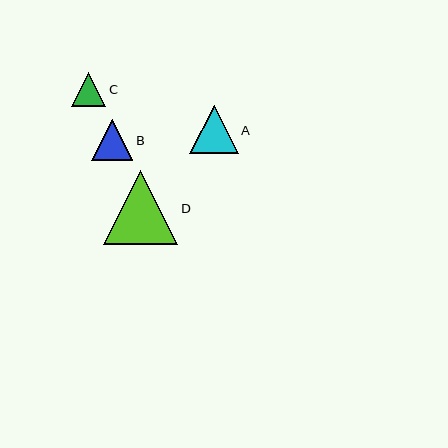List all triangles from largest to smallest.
From largest to smallest: D, A, B, C.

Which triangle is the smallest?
Triangle C is the smallest with a size of approximately 34 pixels.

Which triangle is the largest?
Triangle D is the largest with a size of approximately 74 pixels.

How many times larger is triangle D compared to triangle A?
Triangle D is approximately 1.5 times the size of triangle A.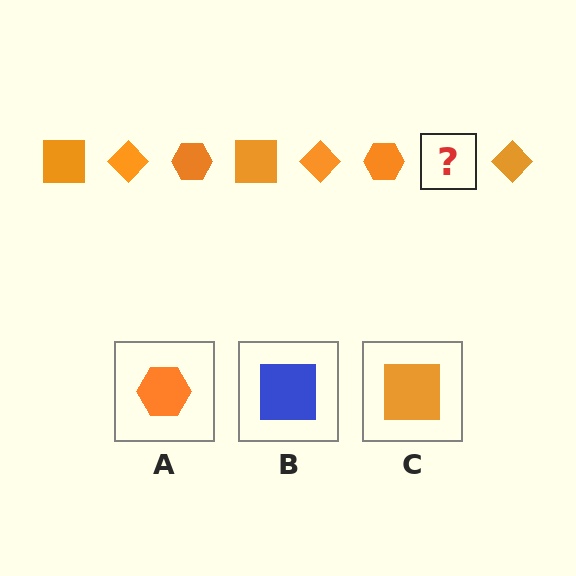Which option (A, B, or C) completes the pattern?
C.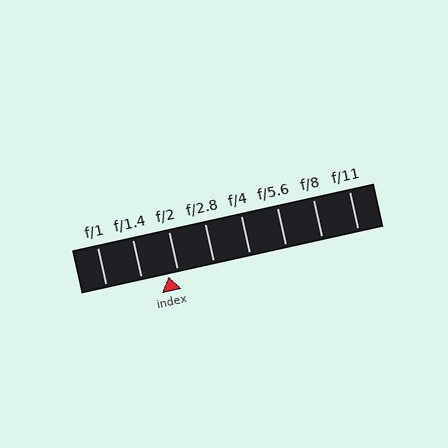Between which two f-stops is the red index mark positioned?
The index mark is between f/1.4 and f/2.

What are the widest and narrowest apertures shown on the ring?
The widest aperture shown is f/1 and the narrowest is f/11.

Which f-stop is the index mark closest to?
The index mark is closest to f/2.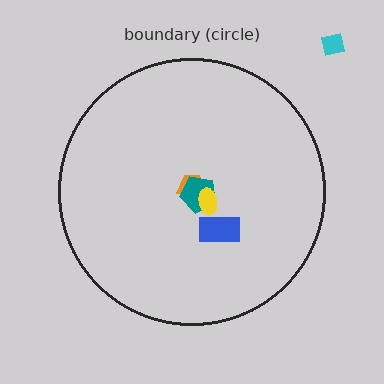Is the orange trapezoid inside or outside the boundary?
Inside.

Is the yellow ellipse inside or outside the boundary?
Inside.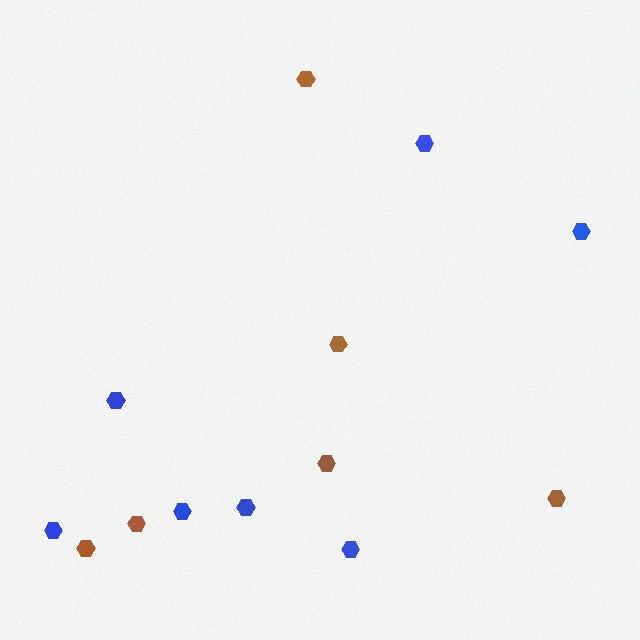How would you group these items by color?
There are 2 groups: one group of brown hexagons (6) and one group of blue hexagons (7).